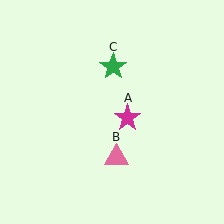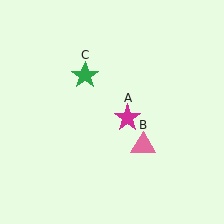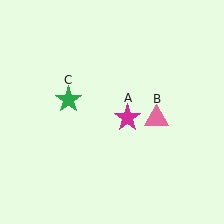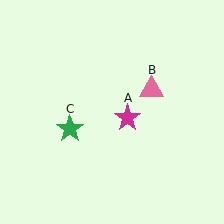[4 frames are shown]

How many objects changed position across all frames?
2 objects changed position: pink triangle (object B), green star (object C).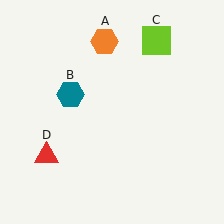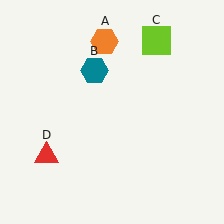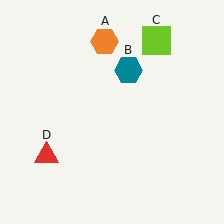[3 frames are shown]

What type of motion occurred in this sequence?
The teal hexagon (object B) rotated clockwise around the center of the scene.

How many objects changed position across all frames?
1 object changed position: teal hexagon (object B).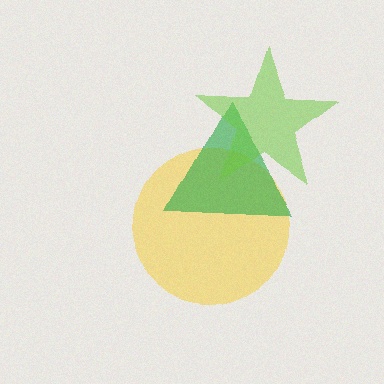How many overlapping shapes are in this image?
There are 3 overlapping shapes in the image.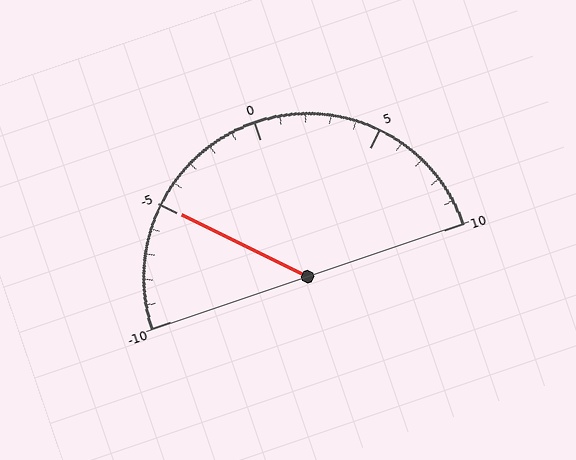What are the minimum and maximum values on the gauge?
The gauge ranges from -10 to 10.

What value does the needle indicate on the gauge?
The needle indicates approximately -5.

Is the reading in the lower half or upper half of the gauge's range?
The reading is in the lower half of the range (-10 to 10).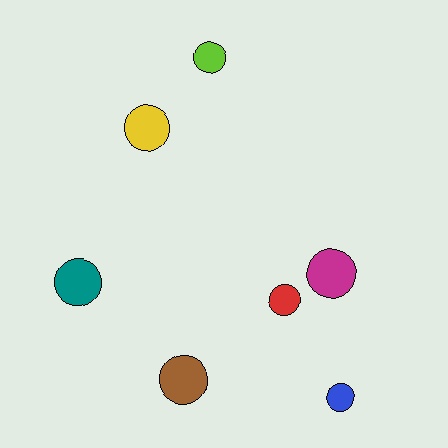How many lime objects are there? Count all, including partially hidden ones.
There is 1 lime object.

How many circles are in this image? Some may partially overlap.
There are 7 circles.